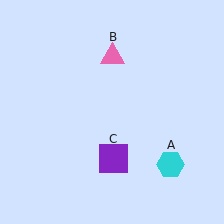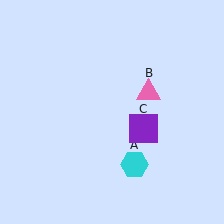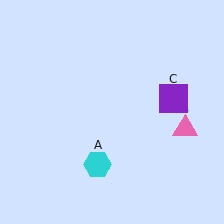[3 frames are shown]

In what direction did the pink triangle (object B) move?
The pink triangle (object B) moved down and to the right.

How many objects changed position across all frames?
3 objects changed position: cyan hexagon (object A), pink triangle (object B), purple square (object C).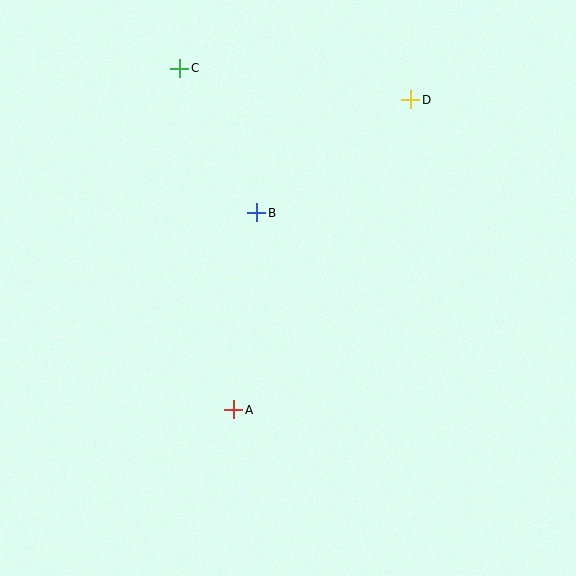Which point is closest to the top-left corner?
Point C is closest to the top-left corner.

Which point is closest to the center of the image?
Point B at (257, 213) is closest to the center.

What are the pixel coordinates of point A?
Point A is at (234, 410).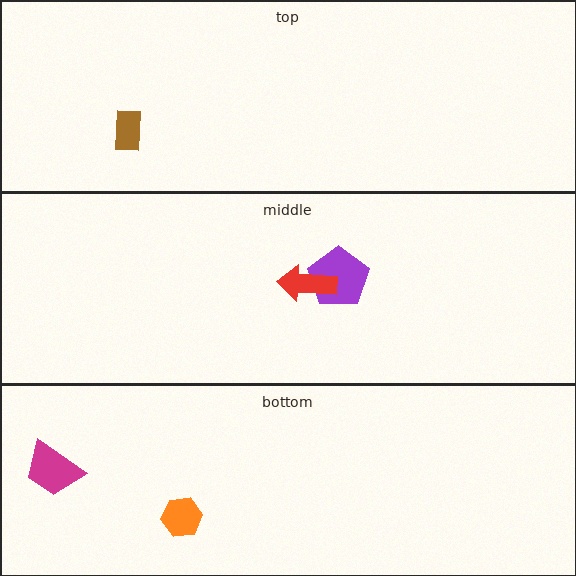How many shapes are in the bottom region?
2.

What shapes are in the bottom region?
The magenta trapezoid, the orange hexagon.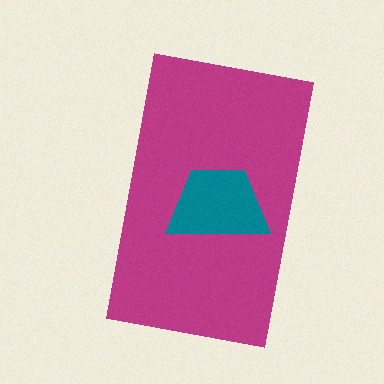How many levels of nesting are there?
2.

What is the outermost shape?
The magenta rectangle.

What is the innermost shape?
The teal trapezoid.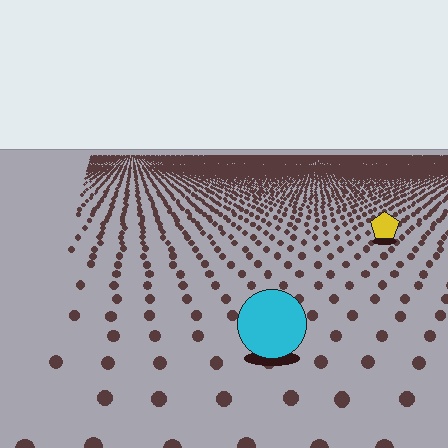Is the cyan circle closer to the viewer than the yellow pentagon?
Yes. The cyan circle is closer — you can tell from the texture gradient: the ground texture is coarser near it.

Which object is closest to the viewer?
The cyan circle is closest. The texture marks near it are larger and more spread out.